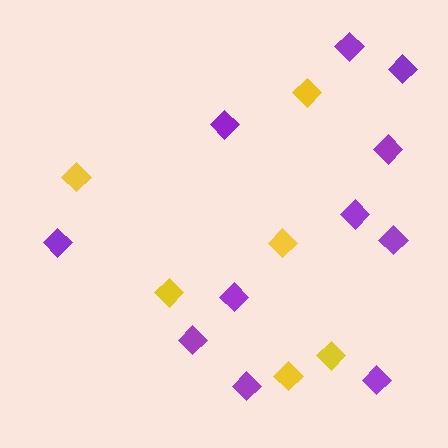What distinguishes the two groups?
There are 2 groups: one group of purple diamonds (11) and one group of yellow diamonds (6).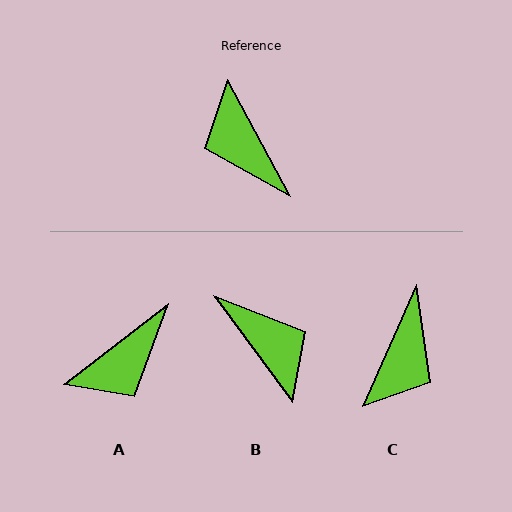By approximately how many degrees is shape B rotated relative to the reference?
Approximately 172 degrees clockwise.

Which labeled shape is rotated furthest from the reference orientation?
B, about 172 degrees away.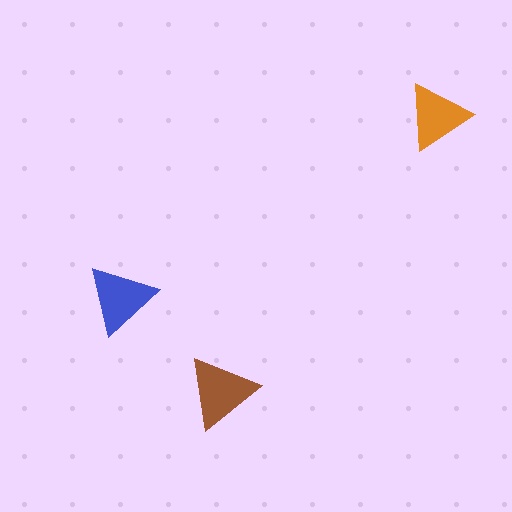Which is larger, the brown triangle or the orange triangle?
The brown one.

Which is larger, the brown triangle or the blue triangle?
The brown one.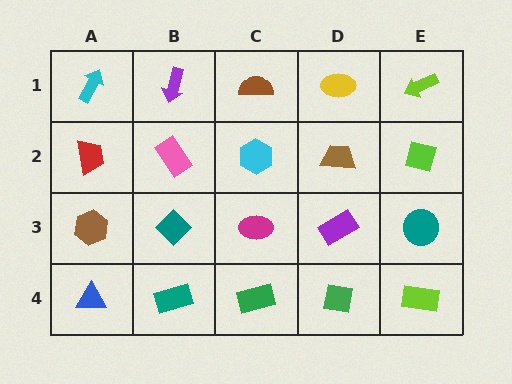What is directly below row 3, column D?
A green square.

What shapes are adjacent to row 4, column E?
A teal circle (row 3, column E), a green square (row 4, column D).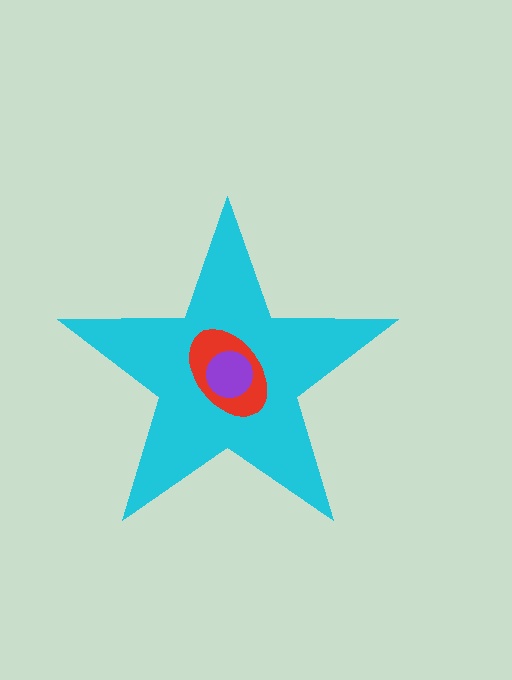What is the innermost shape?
The purple circle.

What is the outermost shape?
The cyan star.